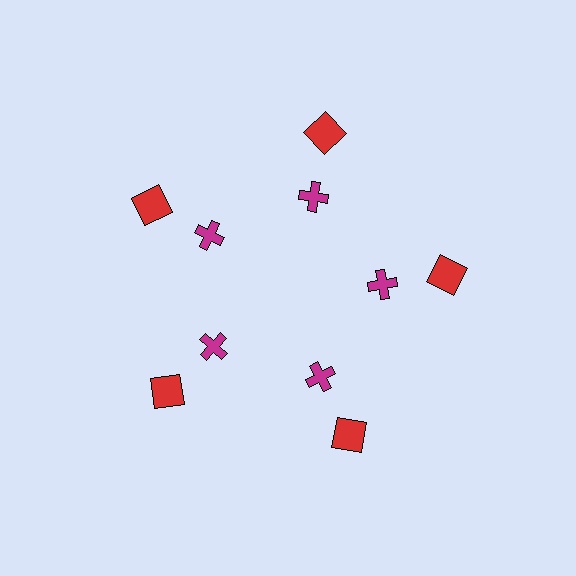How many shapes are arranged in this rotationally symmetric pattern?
There are 10 shapes, arranged in 5 groups of 2.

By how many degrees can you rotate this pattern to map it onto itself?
The pattern maps onto itself every 72 degrees of rotation.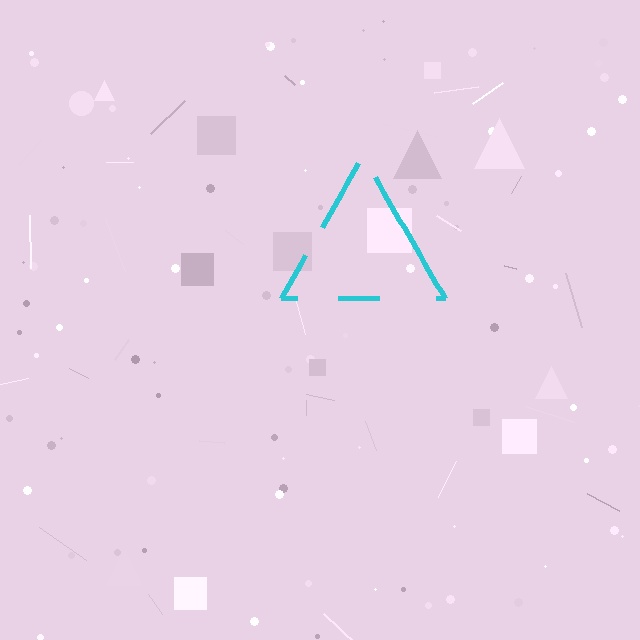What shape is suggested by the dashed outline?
The dashed outline suggests a triangle.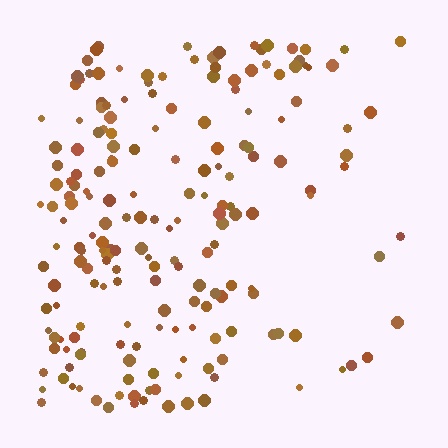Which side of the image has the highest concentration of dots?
The left.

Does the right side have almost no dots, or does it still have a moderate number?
Still a moderate number, just noticeably fewer than the left.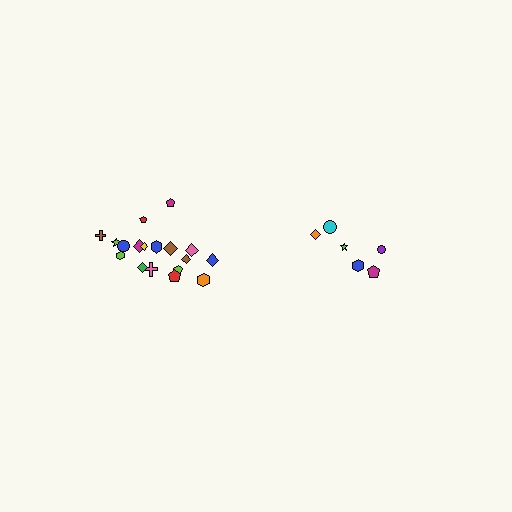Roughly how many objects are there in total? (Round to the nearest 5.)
Roughly 25 objects in total.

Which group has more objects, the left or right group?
The left group.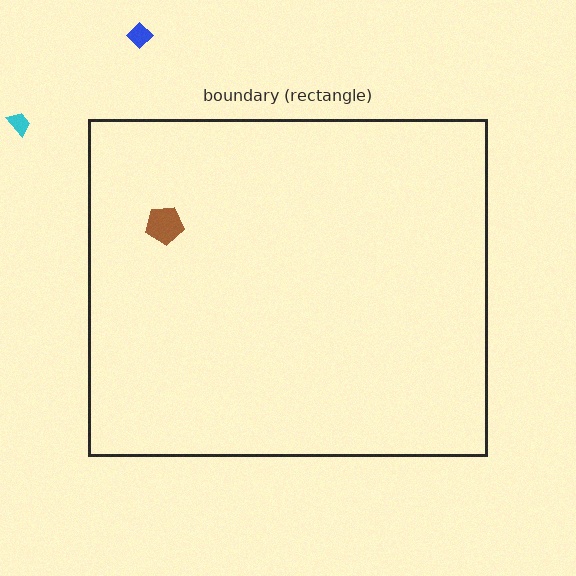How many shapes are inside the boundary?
1 inside, 2 outside.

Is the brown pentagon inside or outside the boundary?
Inside.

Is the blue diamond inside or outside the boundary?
Outside.